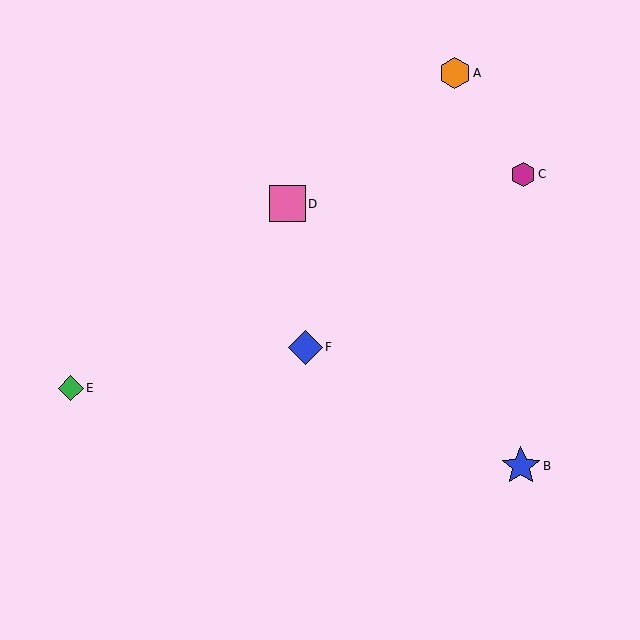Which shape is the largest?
The blue star (labeled B) is the largest.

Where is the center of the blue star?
The center of the blue star is at (521, 466).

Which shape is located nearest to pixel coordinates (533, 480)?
The blue star (labeled B) at (521, 466) is nearest to that location.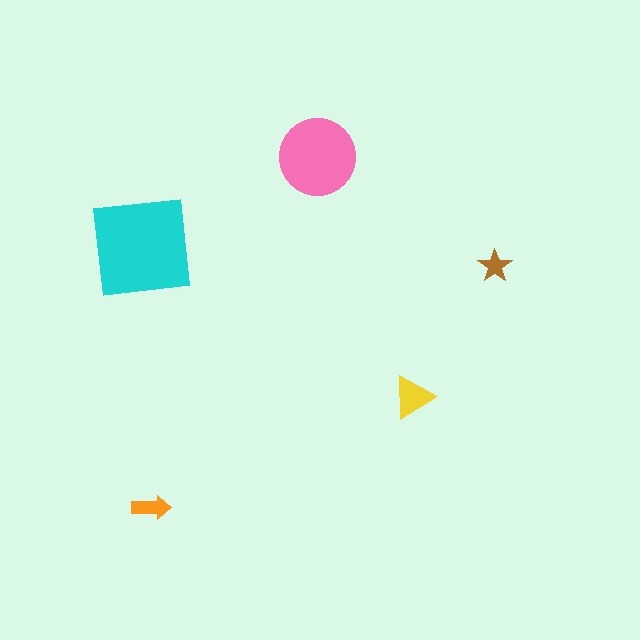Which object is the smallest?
The brown star.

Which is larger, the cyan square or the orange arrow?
The cyan square.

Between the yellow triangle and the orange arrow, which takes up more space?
The yellow triangle.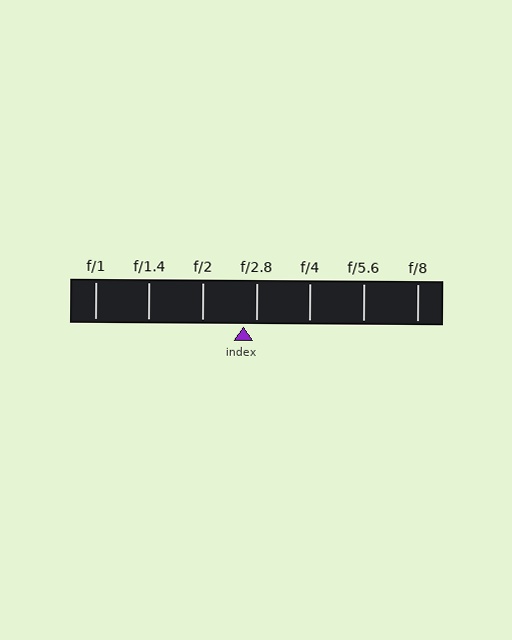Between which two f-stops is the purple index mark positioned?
The index mark is between f/2 and f/2.8.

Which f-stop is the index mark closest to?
The index mark is closest to f/2.8.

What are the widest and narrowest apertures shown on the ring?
The widest aperture shown is f/1 and the narrowest is f/8.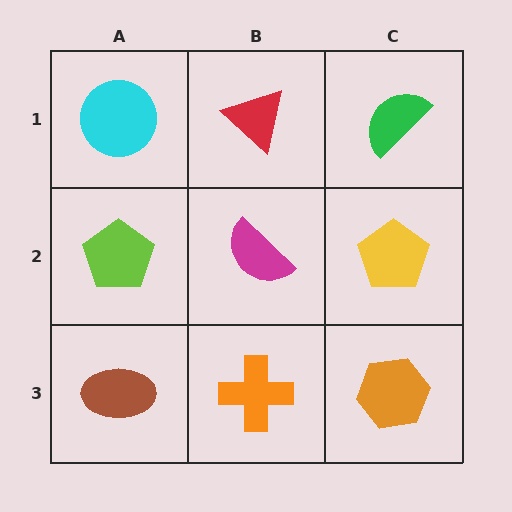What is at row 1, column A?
A cyan circle.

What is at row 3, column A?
A brown ellipse.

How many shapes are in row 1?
3 shapes.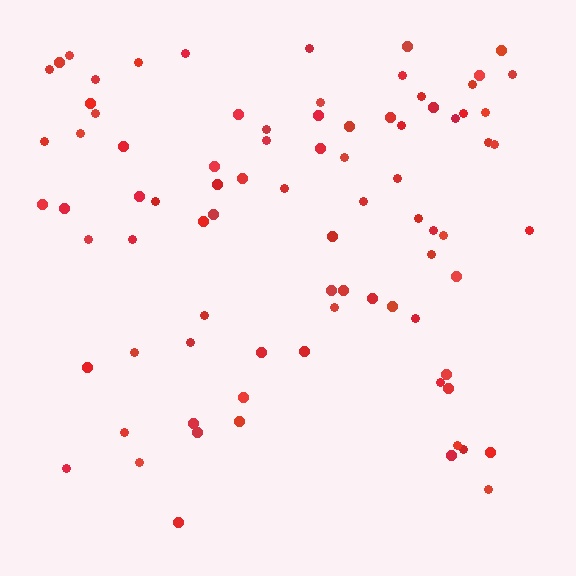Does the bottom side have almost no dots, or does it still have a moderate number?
Still a moderate number, just noticeably fewer than the top.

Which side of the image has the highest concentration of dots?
The top.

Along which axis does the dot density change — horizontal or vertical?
Vertical.